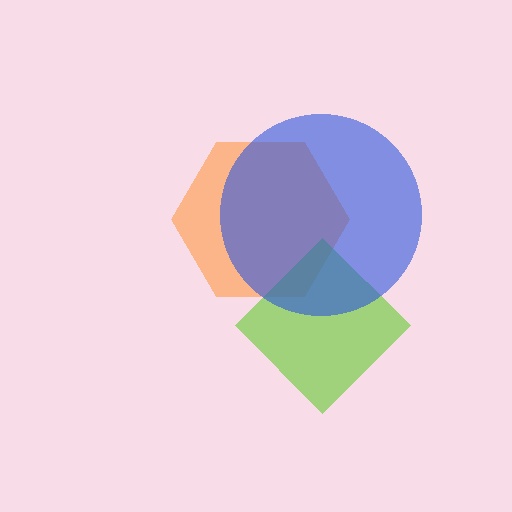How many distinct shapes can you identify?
There are 3 distinct shapes: an orange hexagon, a lime diamond, a blue circle.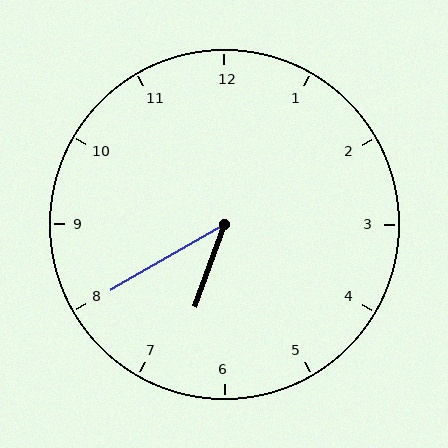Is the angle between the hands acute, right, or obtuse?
It is acute.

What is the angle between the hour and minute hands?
Approximately 40 degrees.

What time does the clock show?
6:40.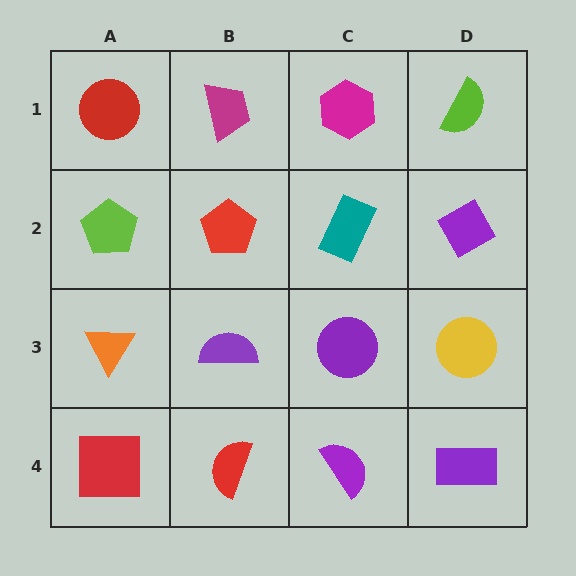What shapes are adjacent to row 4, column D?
A yellow circle (row 3, column D), a purple semicircle (row 4, column C).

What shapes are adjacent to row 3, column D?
A purple diamond (row 2, column D), a purple rectangle (row 4, column D), a purple circle (row 3, column C).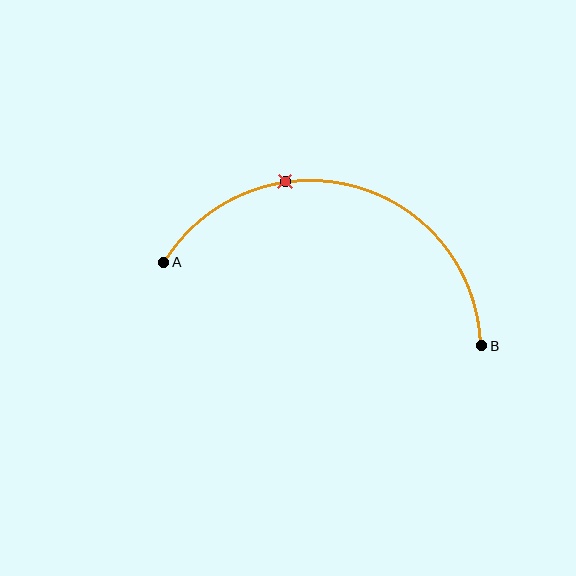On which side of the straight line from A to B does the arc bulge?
The arc bulges above the straight line connecting A and B.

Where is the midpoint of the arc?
The arc midpoint is the point on the curve farthest from the straight line joining A and B. It sits above that line.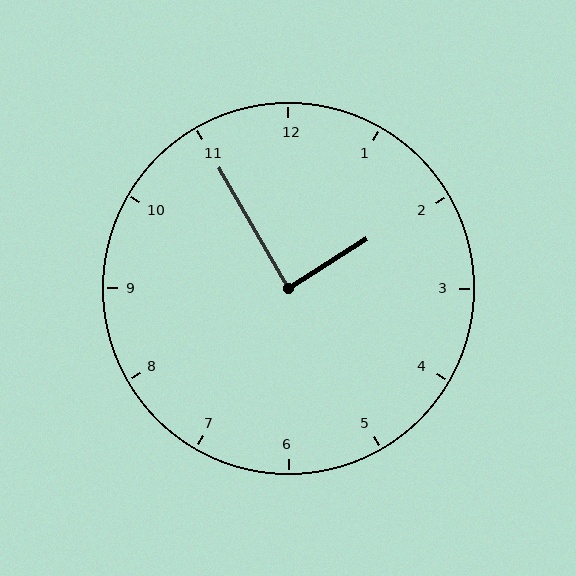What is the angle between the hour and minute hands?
Approximately 88 degrees.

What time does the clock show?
1:55.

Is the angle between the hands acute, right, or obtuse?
It is right.